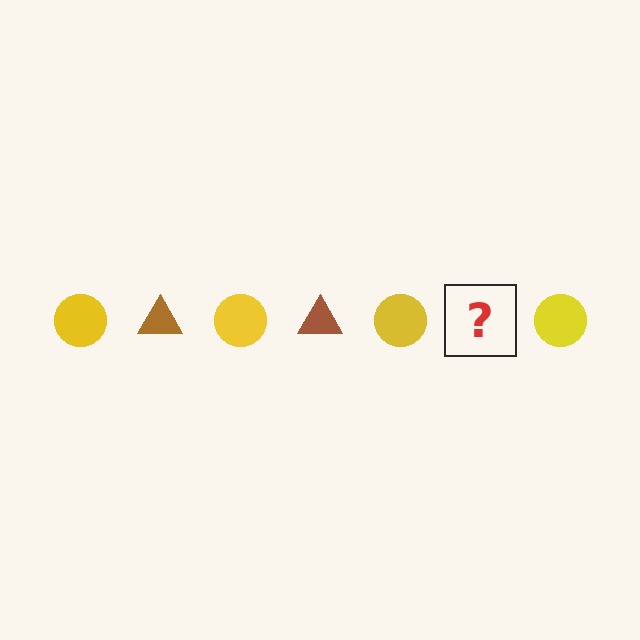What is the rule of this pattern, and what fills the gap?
The rule is that the pattern alternates between yellow circle and brown triangle. The gap should be filled with a brown triangle.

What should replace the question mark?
The question mark should be replaced with a brown triangle.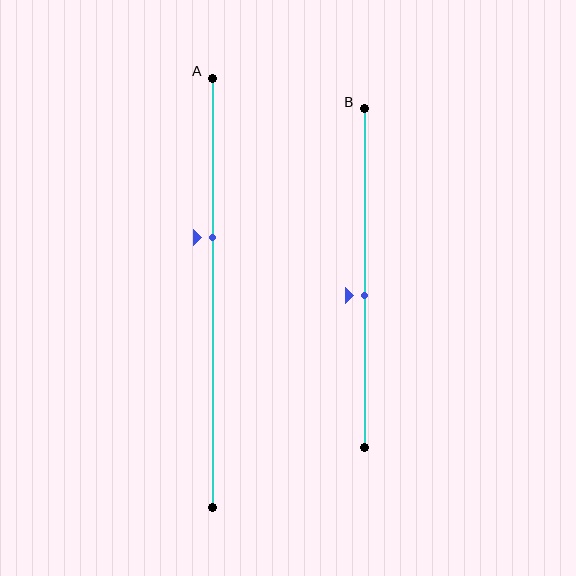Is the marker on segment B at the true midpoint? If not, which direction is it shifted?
No, the marker on segment B is shifted downward by about 5% of the segment length.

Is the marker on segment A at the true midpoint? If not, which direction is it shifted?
No, the marker on segment A is shifted upward by about 13% of the segment length.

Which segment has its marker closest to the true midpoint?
Segment B has its marker closest to the true midpoint.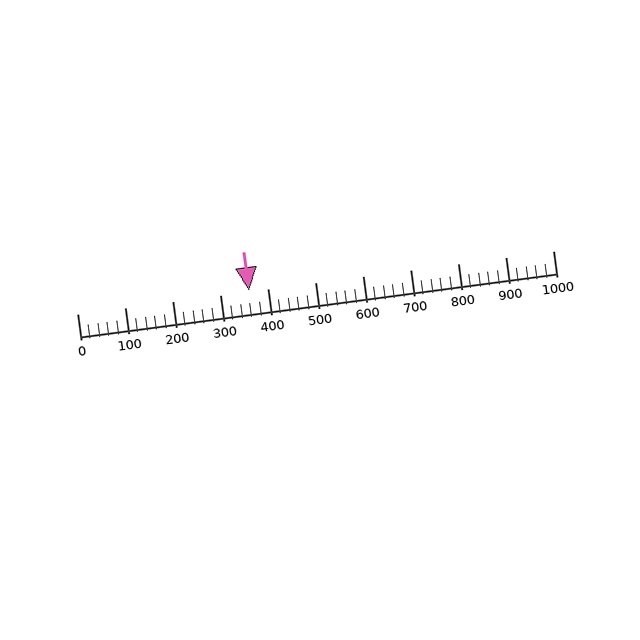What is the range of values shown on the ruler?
The ruler shows values from 0 to 1000.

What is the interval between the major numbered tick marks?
The major tick marks are spaced 100 units apart.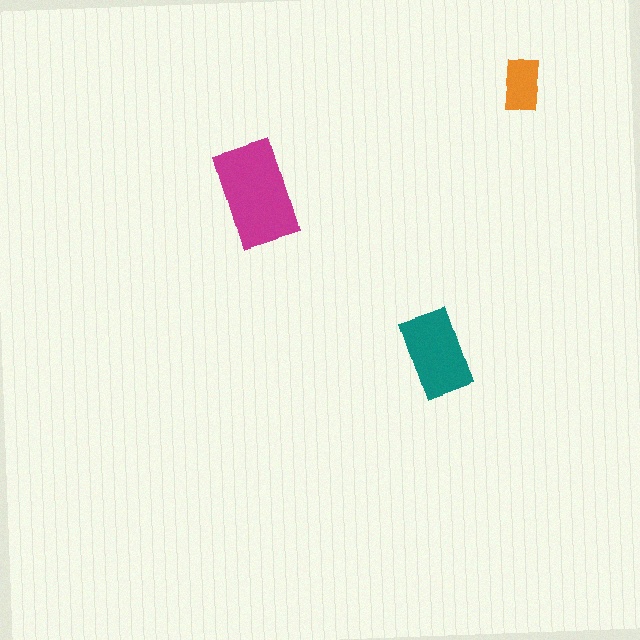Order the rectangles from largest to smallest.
the magenta one, the teal one, the orange one.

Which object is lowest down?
The teal rectangle is bottommost.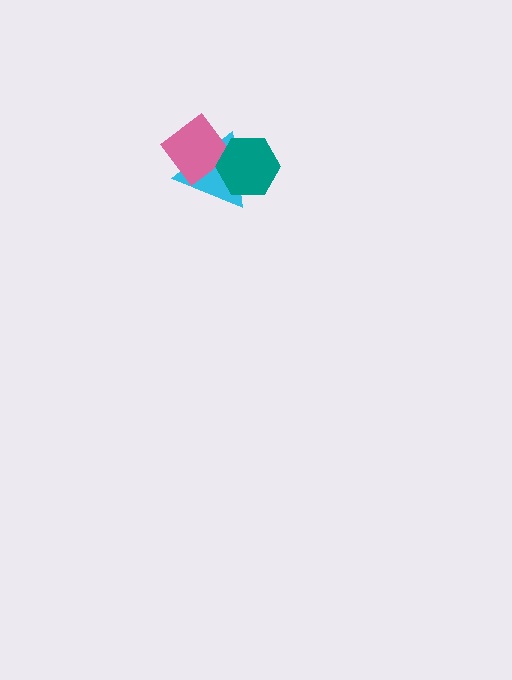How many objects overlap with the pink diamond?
1 object overlaps with the pink diamond.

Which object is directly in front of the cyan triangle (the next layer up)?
The pink diamond is directly in front of the cyan triangle.